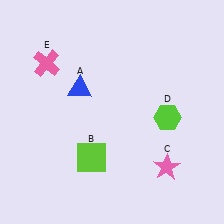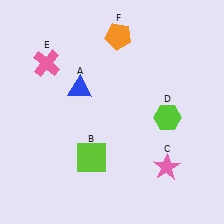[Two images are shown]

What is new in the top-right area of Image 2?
An orange pentagon (F) was added in the top-right area of Image 2.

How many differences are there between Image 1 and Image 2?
There is 1 difference between the two images.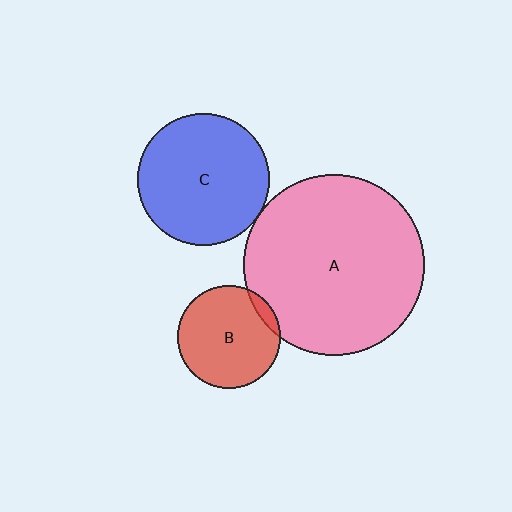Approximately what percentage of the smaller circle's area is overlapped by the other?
Approximately 5%.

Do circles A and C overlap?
Yes.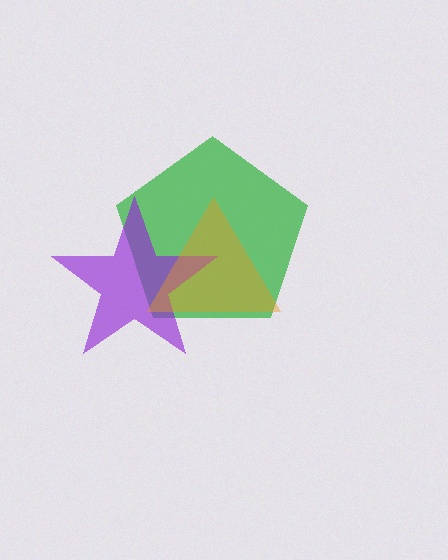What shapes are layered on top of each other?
The layered shapes are: a green pentagon, a purple star, an orange triangle.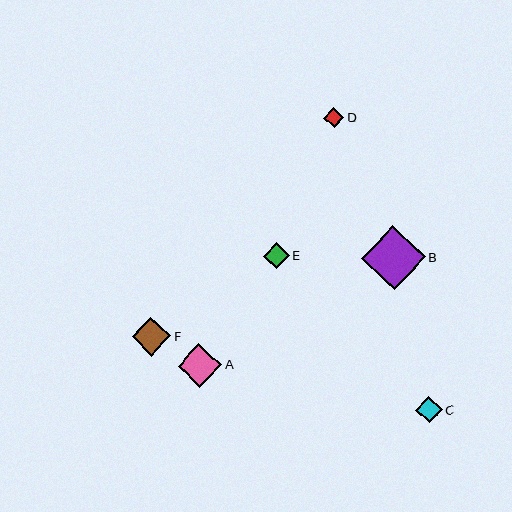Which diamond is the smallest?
Diamond D is the smallest with a size of approximately 20 pixels.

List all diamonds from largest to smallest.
From largest to smallest: B, A, F, C, E, D.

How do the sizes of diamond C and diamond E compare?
Diamond C and diamond E are approximately the same size.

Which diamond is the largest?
Diamond B is the largest with a size of approximately 64 pixels.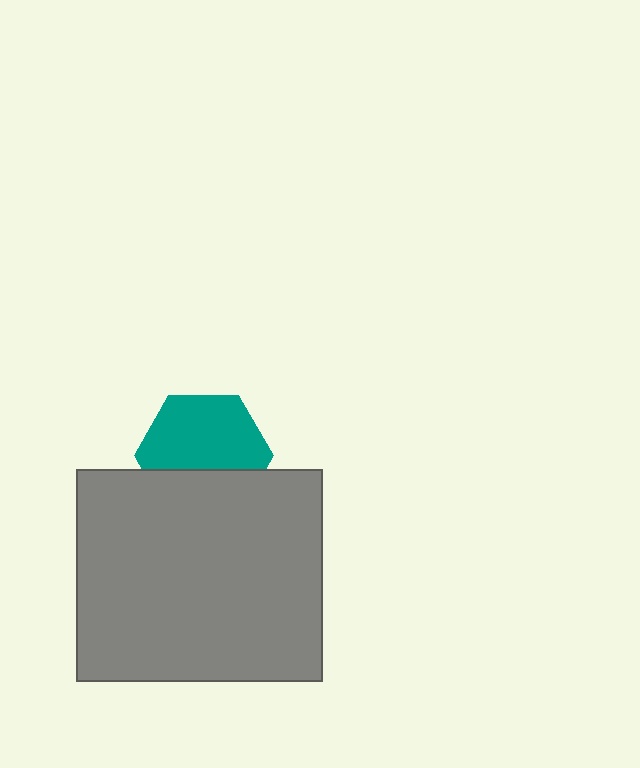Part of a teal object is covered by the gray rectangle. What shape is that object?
It is a hexagon.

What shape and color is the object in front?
The object in front is a gray rectangle.